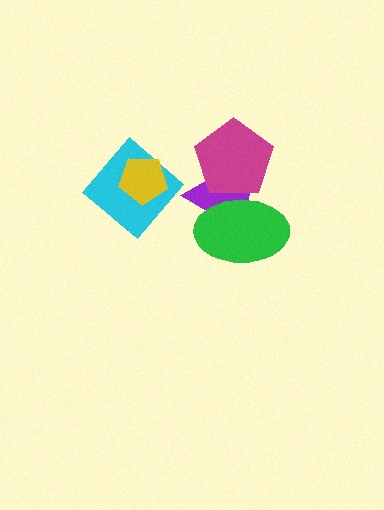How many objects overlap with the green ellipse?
2 objects overlap with the green ellipse.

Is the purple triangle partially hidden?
Yes, it is partially covered by another shape.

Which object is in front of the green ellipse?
The magenta pentagon is in front of the green ellipse.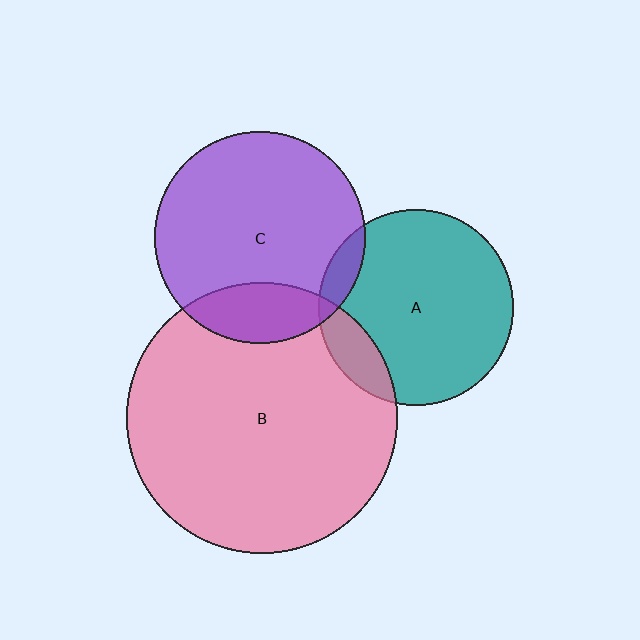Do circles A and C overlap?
Yes.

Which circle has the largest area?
Circle B (pink).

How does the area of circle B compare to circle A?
Approximately 1.9 times.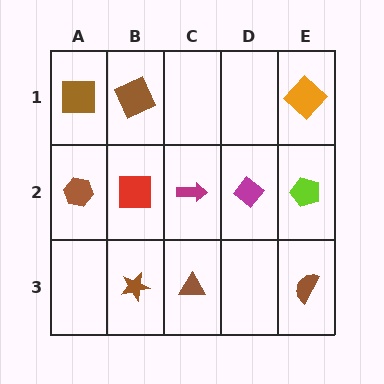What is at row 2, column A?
A brown hexagon.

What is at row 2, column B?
A red square.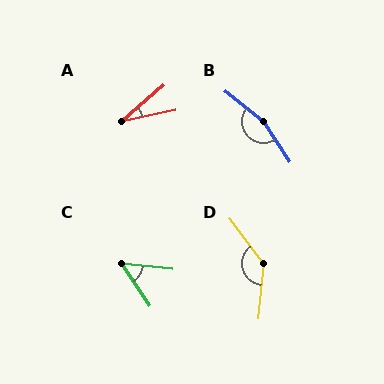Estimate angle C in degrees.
Approximately 50 degrees.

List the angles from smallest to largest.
A (29°), C (50°), D (136°), B (162°).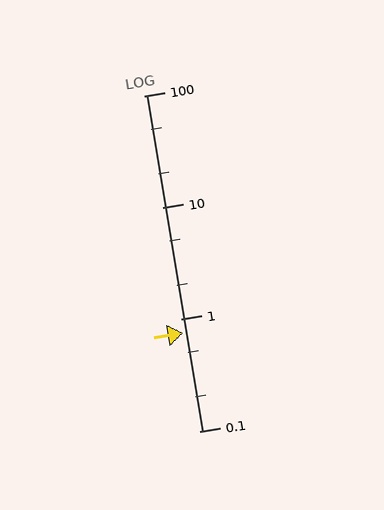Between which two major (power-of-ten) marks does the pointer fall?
The pointer is between 0.1 and 1.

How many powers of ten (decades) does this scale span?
The scale spans 3 decades, from 0.1 to 100.